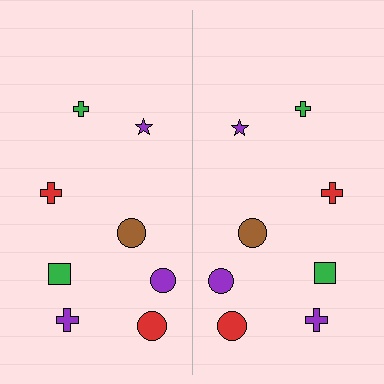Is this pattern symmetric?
Yes, this pattern has bilateral (reflection) symmetry.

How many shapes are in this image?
There are 16 shapes in this image.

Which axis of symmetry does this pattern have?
The pattern has a vertical axis of symmetry running through the center of the image.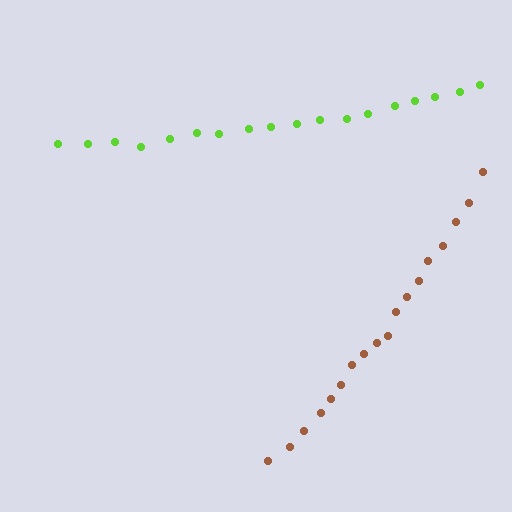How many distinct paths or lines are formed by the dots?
There are 2 distinct paths.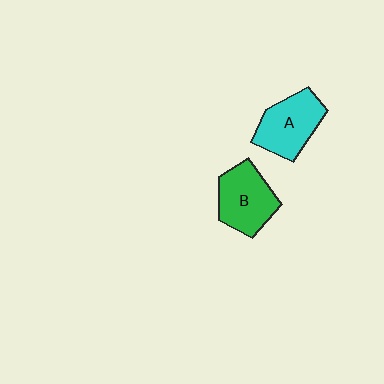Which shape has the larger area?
Shape B (green).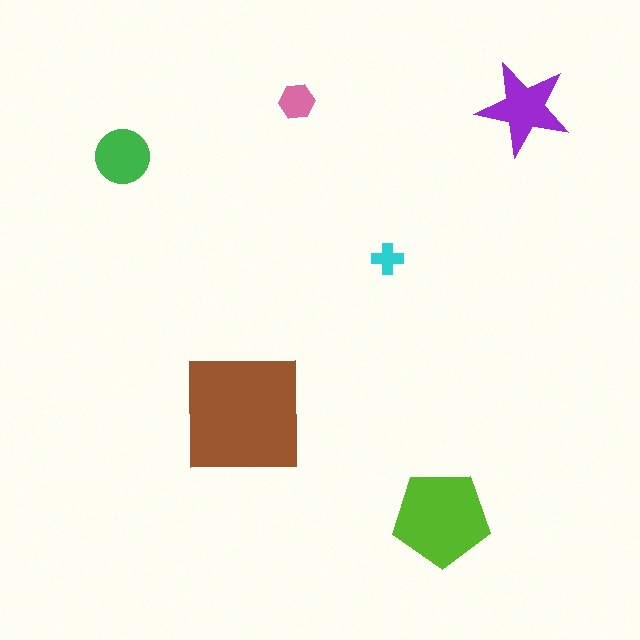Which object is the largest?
The brown square.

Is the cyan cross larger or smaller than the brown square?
Smaller.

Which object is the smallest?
The cyan cross.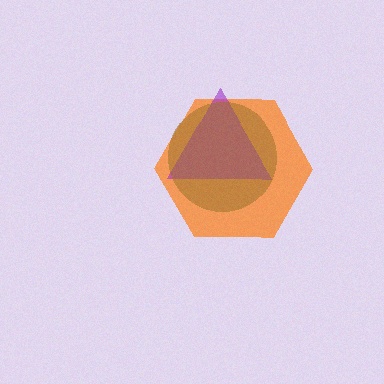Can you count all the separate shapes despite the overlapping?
Yes, there are 3 separate shapes.